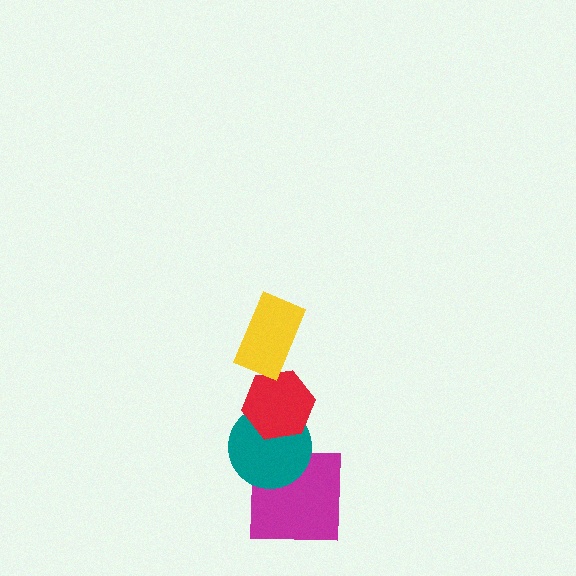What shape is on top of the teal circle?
The red hexagon is on top of the teal circle.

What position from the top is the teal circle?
The teal circle is 3rd from the top.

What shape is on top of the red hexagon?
The yellow rectangle is on top of the red hexagon.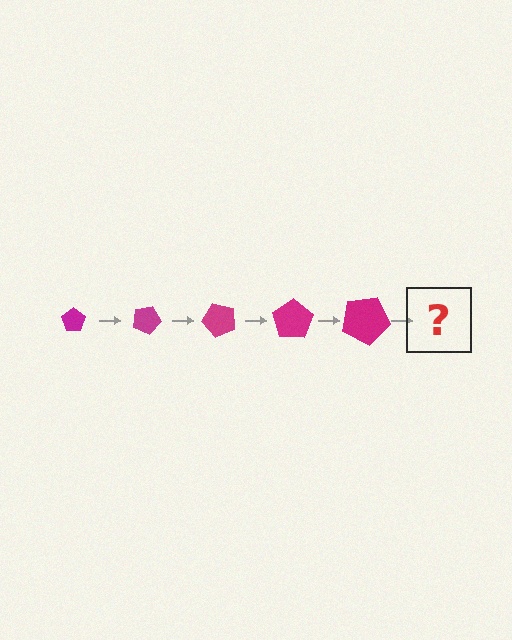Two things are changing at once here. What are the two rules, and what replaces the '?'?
The two rules are that the pentagon grows larger each step and it rotates 25 degrees each step. The '?' should be a pentagon, larger than the previous one and rotated 125 degrees from the start.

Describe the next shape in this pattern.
It should be a pentagon, larger than the previous one and rotated 125 degrees from the start.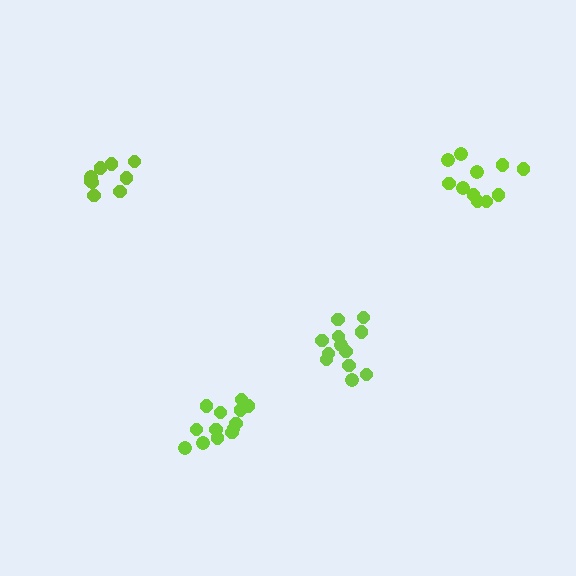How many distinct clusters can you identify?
There are 4 distinct clusters.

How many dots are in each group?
Group 1: 13 dots, Group 2: 9 dots, Group 3: 11 dots, Group 4: 12 dots (45 total).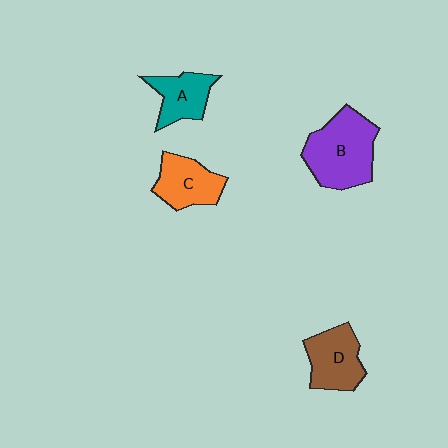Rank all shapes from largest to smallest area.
From largest to smallest: B (purple), D (brown), C (orange), A (teal).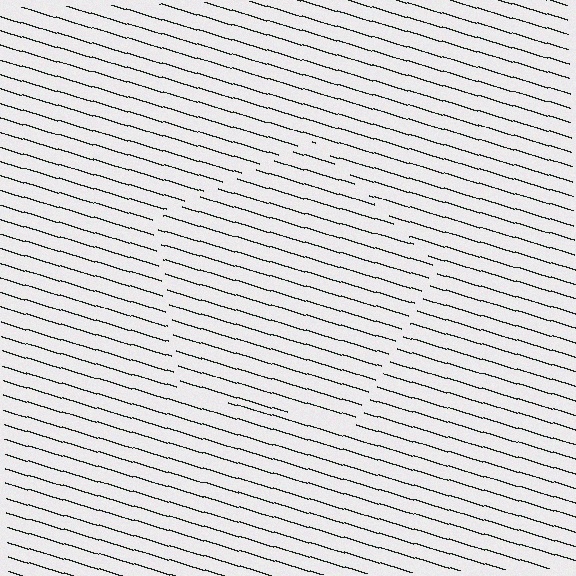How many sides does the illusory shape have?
5 sides — the line-ends trace a pentagon.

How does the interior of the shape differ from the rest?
The interior of the shape contains the same grating, shifted by half a period — the contour is defined by the phase discontinuity where line-ends from the inner and outer gratings abut.